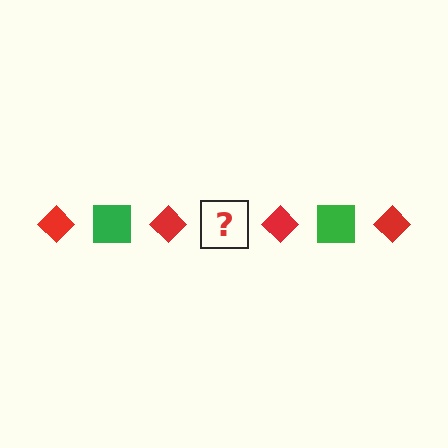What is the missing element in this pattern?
The missing element is a green square.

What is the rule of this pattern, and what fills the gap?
The rule is that the pattern alternates between red diamond and green square. The gap should be filled with a green square.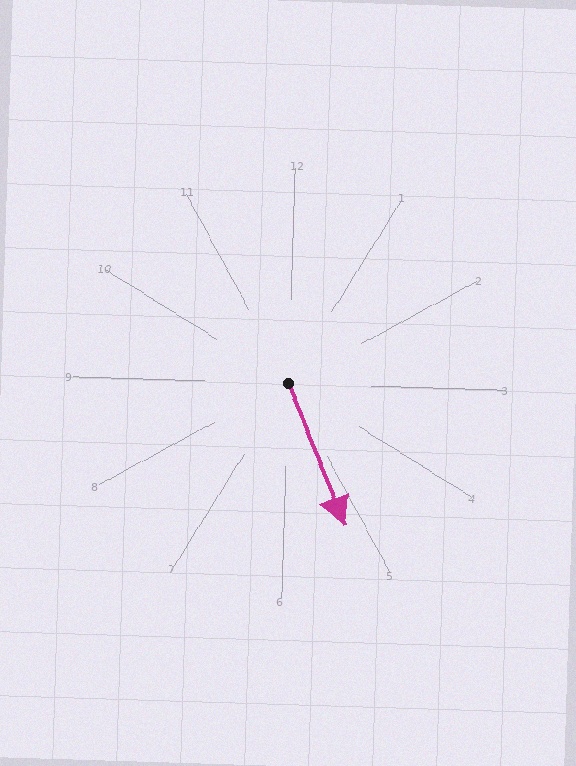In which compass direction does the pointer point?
Southeast.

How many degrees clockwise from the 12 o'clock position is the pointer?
Approximately 157 degrees.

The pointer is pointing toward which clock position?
Roughly 5 o'clock.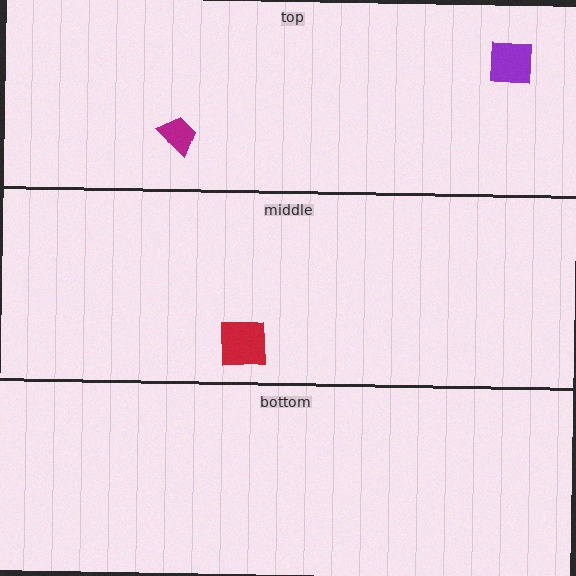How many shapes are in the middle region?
1.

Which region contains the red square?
The middle region.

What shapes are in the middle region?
The red square.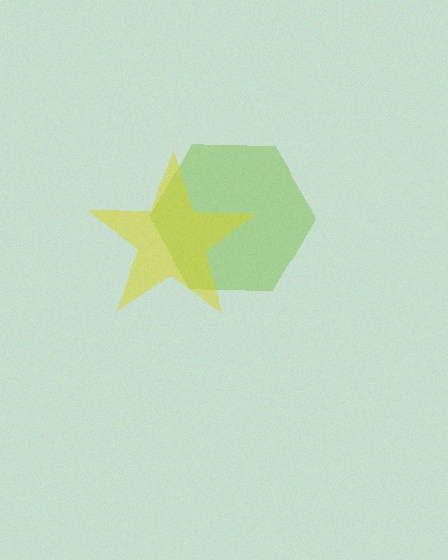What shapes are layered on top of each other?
The layered shapes are: a lime hexagon, a yellow star.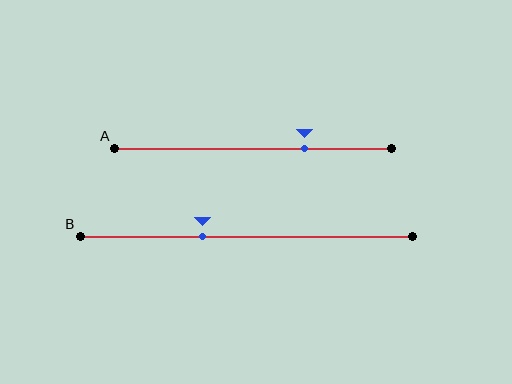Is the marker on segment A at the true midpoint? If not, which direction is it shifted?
No, the marker on segment A is shifted to the right by about 19% of the segment length.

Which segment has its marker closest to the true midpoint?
Segment B has its marker closest to the true midpoint.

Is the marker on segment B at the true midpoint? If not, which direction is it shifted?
No, the marker on segment B is shifted to the left by about 13% of the segment length.